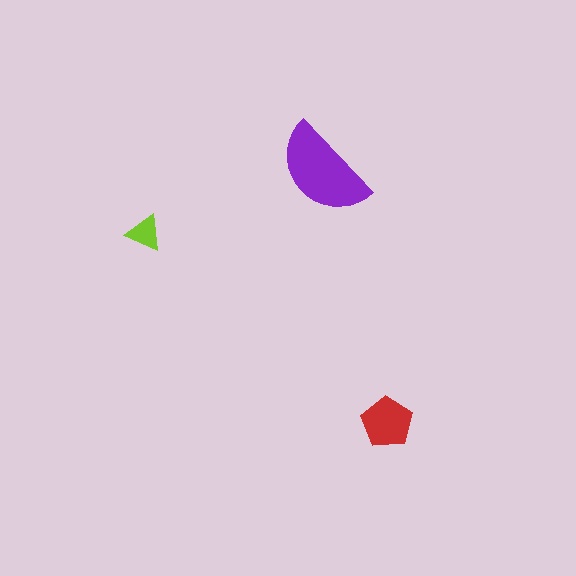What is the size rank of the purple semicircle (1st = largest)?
1st.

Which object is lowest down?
The red pentagon is bottommost.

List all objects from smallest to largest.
The lime triangle, the red pentagon, the purple semicircle.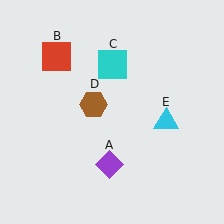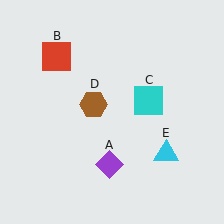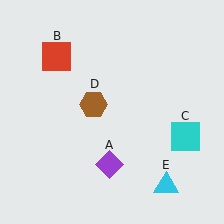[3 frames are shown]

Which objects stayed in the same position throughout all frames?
Purple diamond (object A) and red square (object B) and brown hexagon (object D) remained stationary.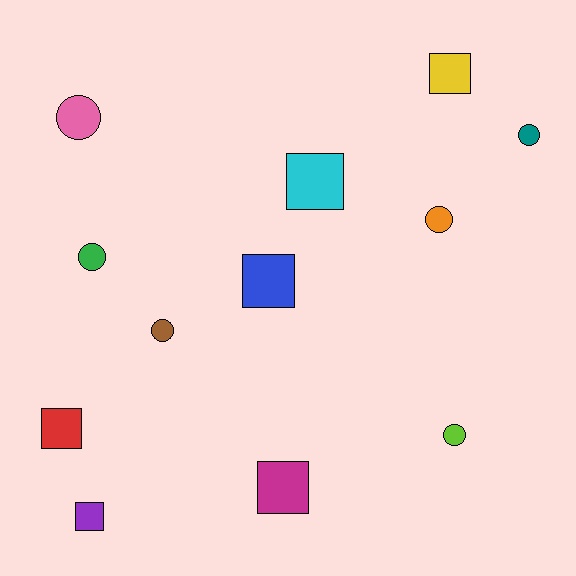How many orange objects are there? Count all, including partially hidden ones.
There is 1 orange object.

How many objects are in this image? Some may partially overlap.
There are 12 objects.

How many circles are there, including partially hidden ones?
There are 6 circles.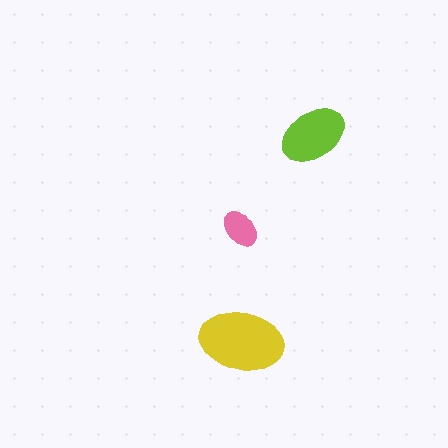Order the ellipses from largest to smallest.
the yellow one, the lime one, the pink one.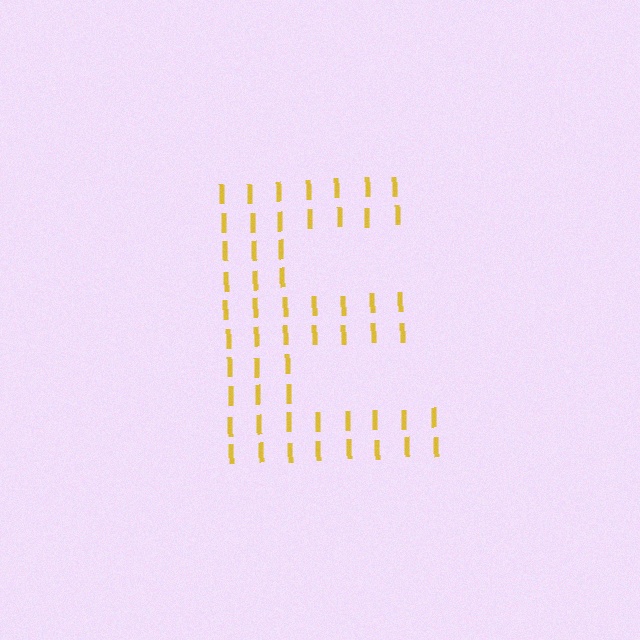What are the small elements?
The small elements are letter I's.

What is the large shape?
The large shape is the letter E.